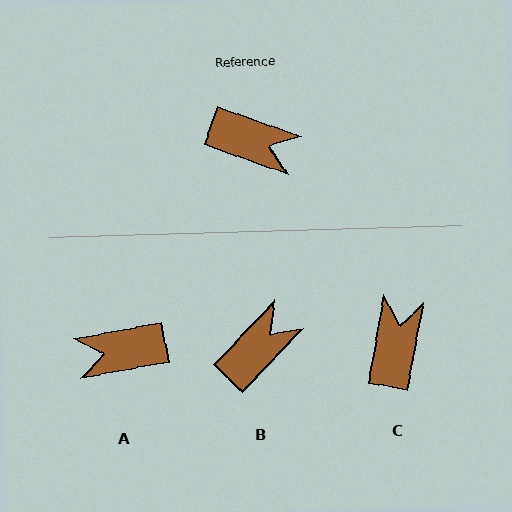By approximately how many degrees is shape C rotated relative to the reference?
Approximately 99 degrees counter-clockwise.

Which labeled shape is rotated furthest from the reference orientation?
A, about 150 degrees away.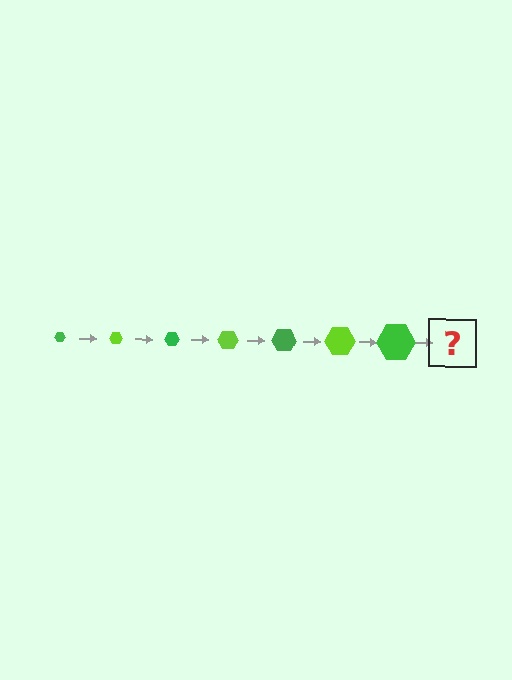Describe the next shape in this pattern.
It should be a lime hexagon, larger than the previous one.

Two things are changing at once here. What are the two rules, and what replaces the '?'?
The two rules are that the hexagon grows larger each step and the color cycles through green and lime. The '?' should be a lime hexagon, larger than the previous one.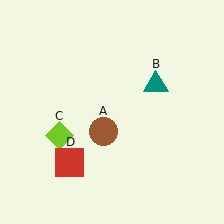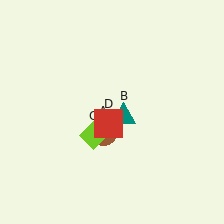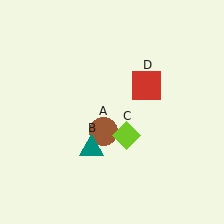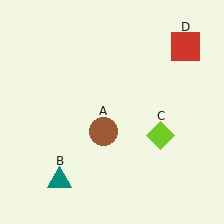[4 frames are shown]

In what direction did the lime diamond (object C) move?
The lime diamond (object C) moved right.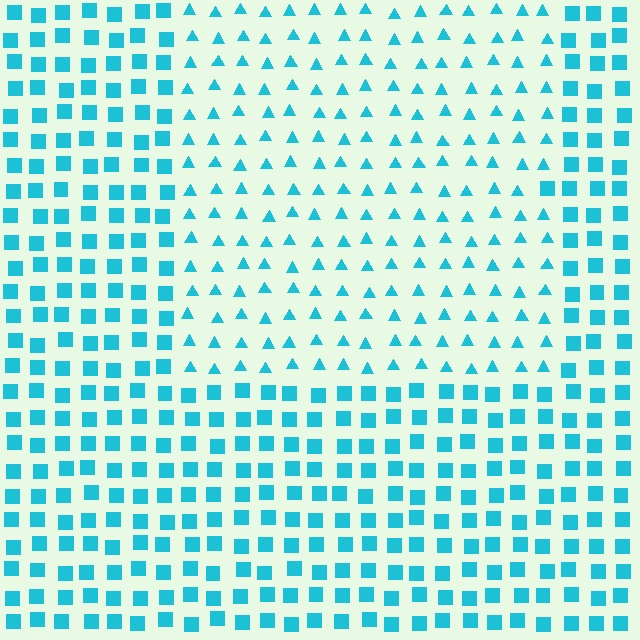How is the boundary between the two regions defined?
The boundary is defined by a change in element shape: triangles inside vs. squares outside. All elements share the same color and spacing.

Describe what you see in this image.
The image is filled with small cyan elements arranged in a uniform grid. A rectangle-shaped region contains triangles, while the surrounding area contains squares. The boundary is defined purely by the change in element shape.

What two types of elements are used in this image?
The image uses triangles inside the rectangle region and squares outside it.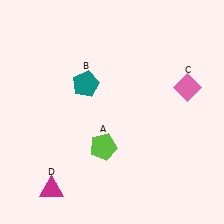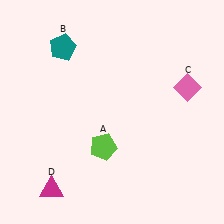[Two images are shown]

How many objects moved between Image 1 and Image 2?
1 object moved between the two images.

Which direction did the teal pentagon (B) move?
The teal pentagon (B) moved up.